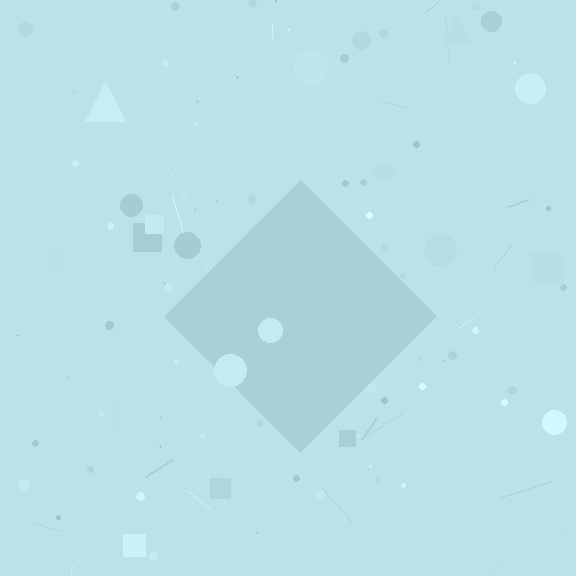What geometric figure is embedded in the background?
A diamond is embedded in the background.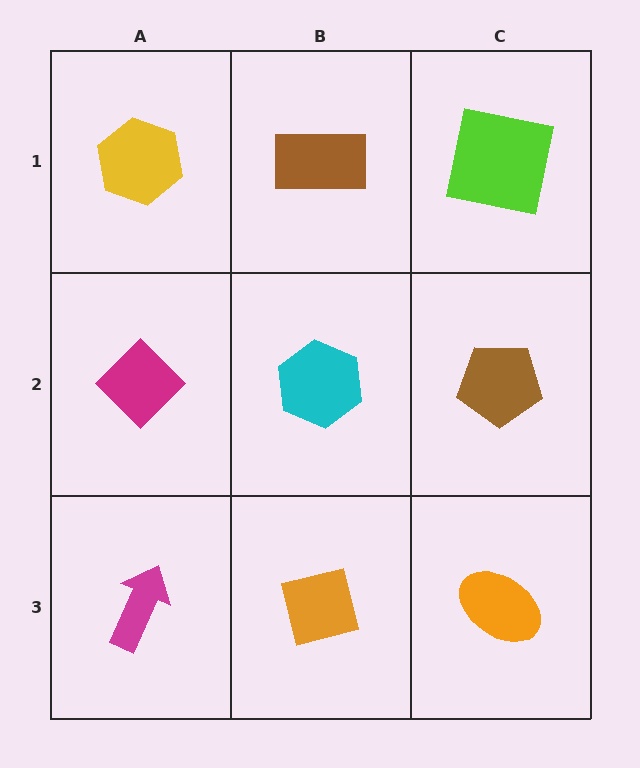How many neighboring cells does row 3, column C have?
2.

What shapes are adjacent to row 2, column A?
A yellow hexagon (row 1, column A), a magenta arrow (row 3, column A), a cyan hexagon (row 2, column B).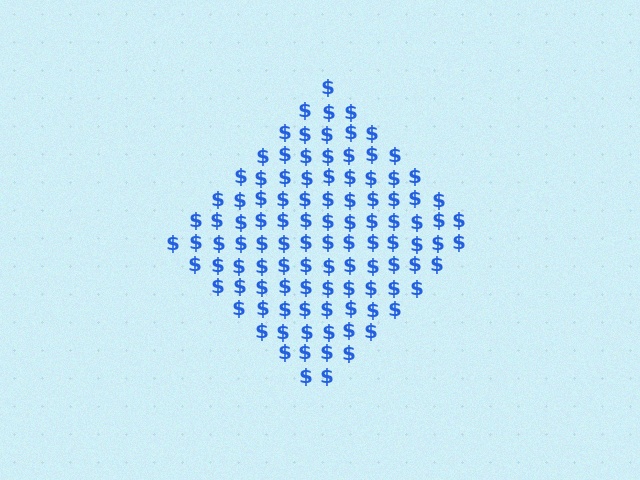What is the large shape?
The large shape is a diamond.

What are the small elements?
The small elements are dollar signs.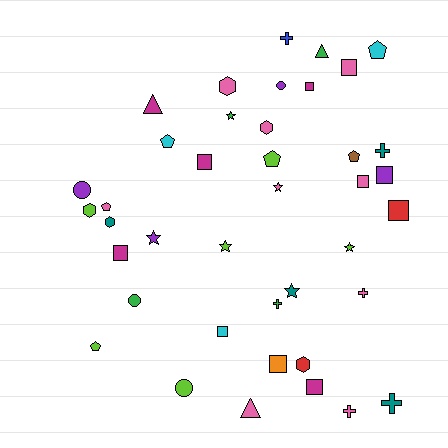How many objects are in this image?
There are 40 objects.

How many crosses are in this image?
There are 6 crosses.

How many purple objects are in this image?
There are 4 purple objects.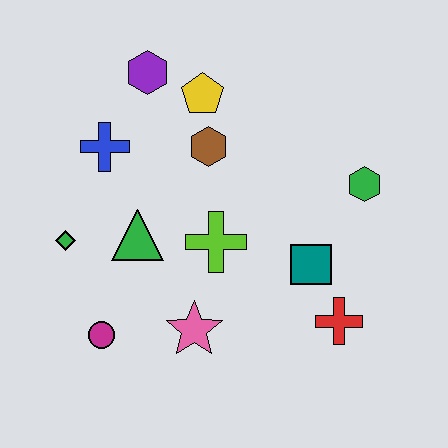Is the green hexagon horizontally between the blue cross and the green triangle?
No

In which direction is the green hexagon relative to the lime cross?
The green hexagon is to the right of the lime cross.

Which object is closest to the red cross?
The teal square is closest to the red cross.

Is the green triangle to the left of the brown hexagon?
Yes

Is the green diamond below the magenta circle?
No